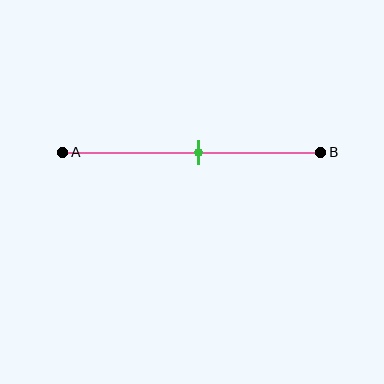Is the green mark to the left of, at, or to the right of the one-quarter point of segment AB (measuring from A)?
The green mark is to the right of the one-quarter point of segment AB.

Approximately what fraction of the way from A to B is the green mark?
The green mark is approximately 55% of the way from A to B.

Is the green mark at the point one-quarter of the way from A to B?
No, the mark is at about 55% from A, not at the 25% one-quarter point.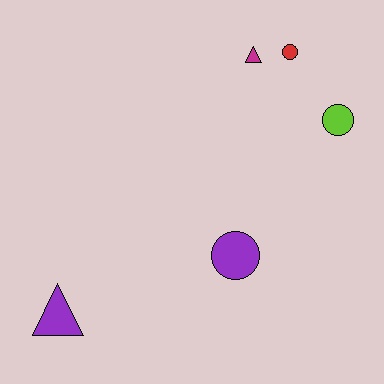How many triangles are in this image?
There are 2 triangles.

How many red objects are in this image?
There is 1 red object.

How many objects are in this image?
There are 5 objects.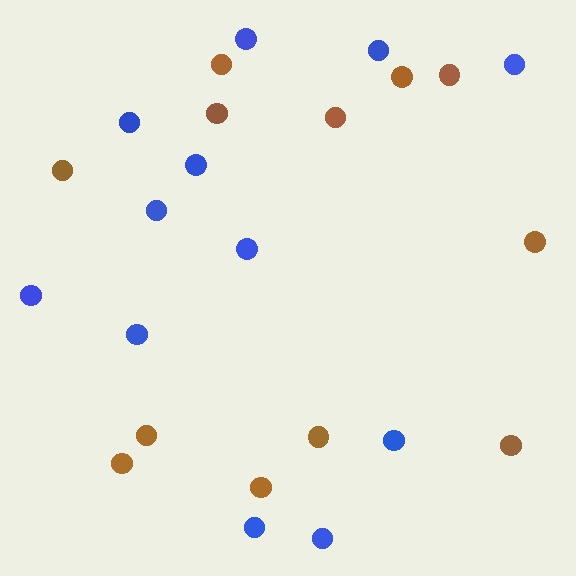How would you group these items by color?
There are 2 groups: one group of brown circles (12) and one group of blue circles (12).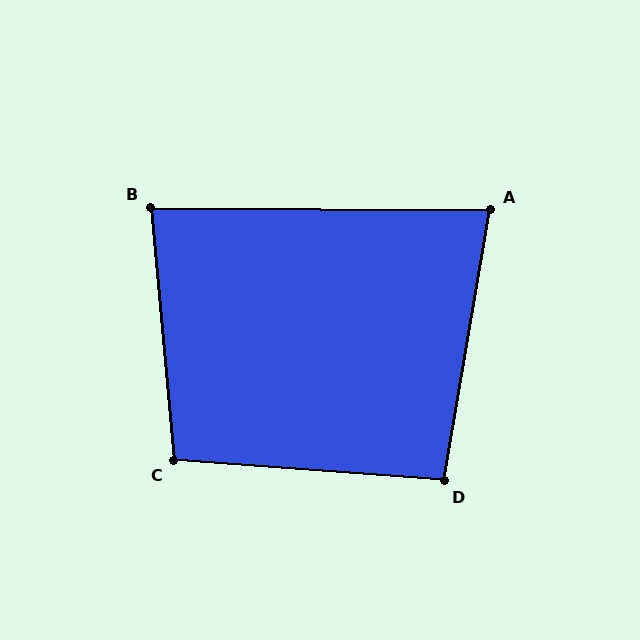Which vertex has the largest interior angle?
C, at approximately 99 degrees.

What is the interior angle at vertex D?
Approximately 95 degrees (obtuse).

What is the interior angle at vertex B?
Approximately 85 degrees (acute).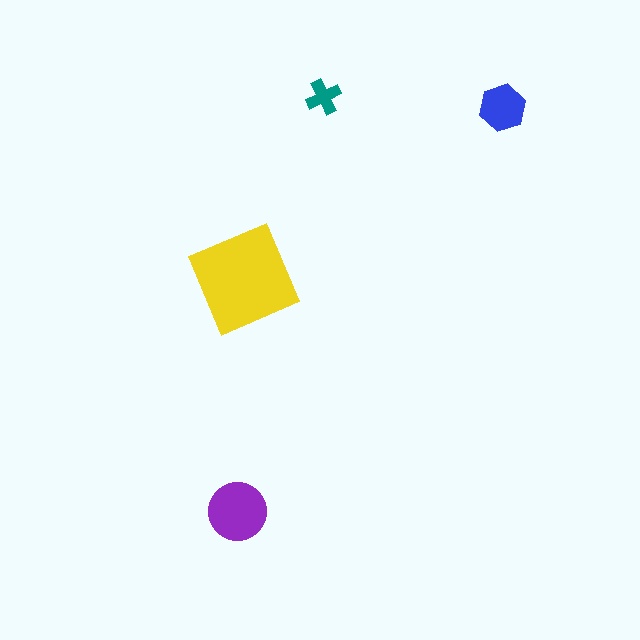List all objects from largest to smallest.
The yellow square, the purple circle, the blue hexagon, the teal cross.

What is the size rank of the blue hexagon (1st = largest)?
3rd.